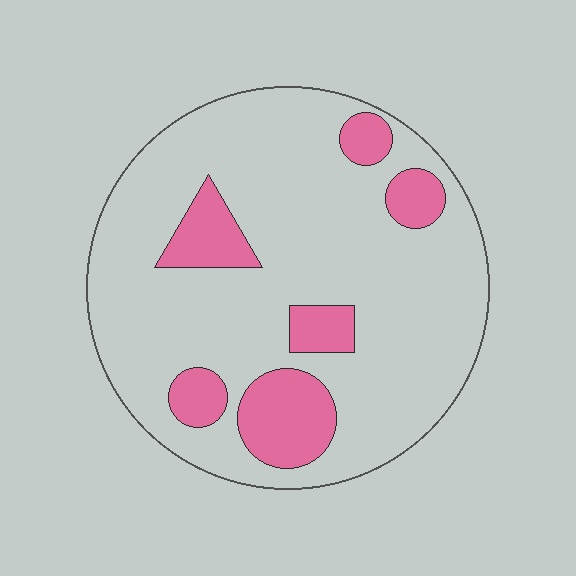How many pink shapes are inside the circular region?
6.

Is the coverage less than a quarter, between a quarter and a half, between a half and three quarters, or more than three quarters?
Less than a quarter.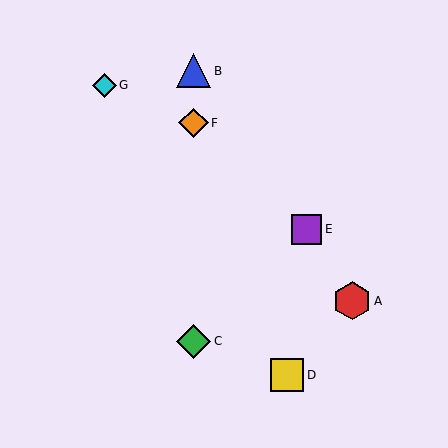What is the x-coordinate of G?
Object G is at x≈104.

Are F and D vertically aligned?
No, F is at x≈194 and D is at x≈287.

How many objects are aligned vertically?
3 objects (B, C, F) are aligned vertically.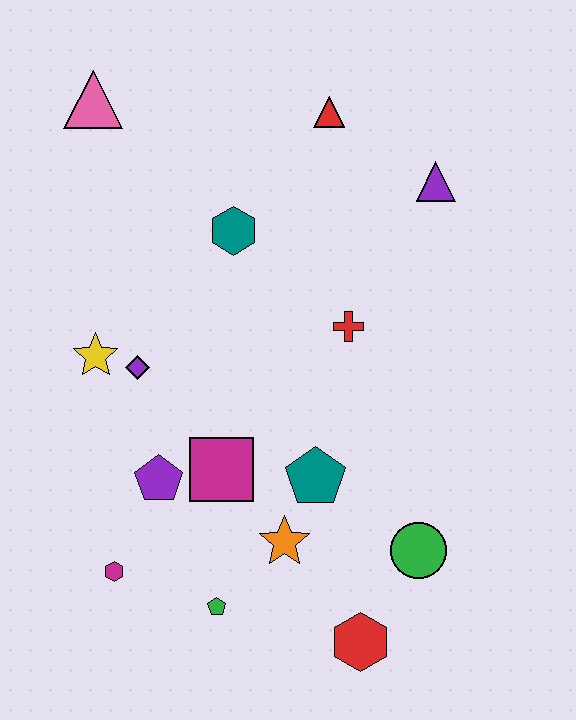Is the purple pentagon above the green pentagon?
Yes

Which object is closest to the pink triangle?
The teal hexagon is closest to the pink triangle.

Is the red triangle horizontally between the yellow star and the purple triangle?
Yes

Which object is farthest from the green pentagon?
The pink triangle is farthest from the green pentagon.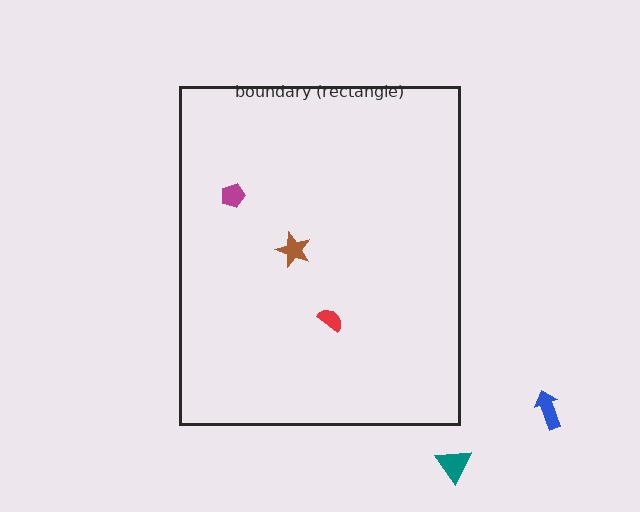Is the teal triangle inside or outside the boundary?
Outside.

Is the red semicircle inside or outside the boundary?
Inside.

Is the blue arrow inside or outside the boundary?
Outside.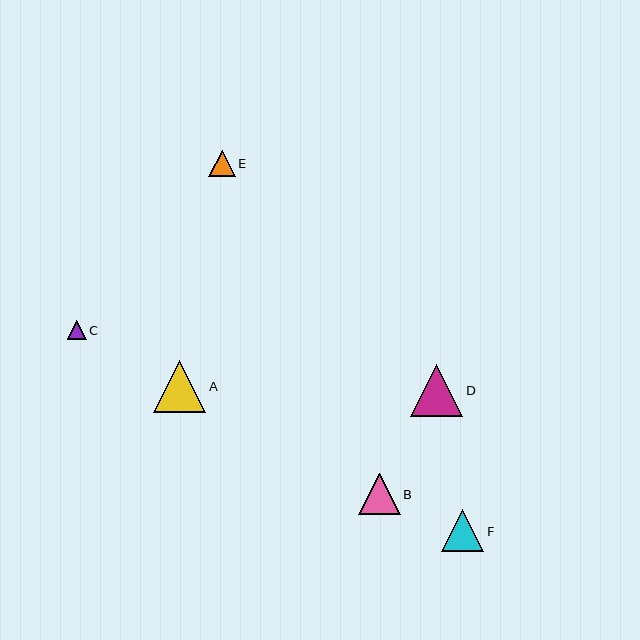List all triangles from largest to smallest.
From largest to smallest: A, D, F, B, E, C.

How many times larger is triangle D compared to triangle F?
Triangle D is approximately 1.2 times the size of triangle F.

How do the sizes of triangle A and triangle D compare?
Triangle A and triangle D are approximately the same size.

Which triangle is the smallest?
Triangle C is the smallest with a size of approximately 19 pixels.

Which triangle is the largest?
Triangle A is the largest with a size of approximately 52 pixels.